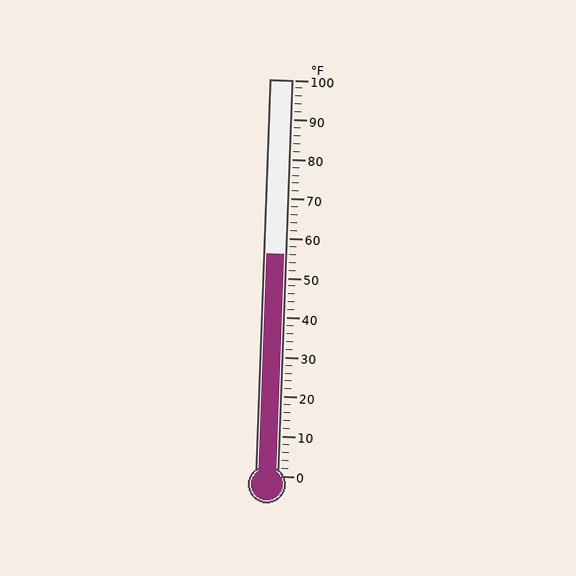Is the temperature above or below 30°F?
The temperature is above 30°F.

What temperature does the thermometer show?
The thermometer shows approximately 56°F.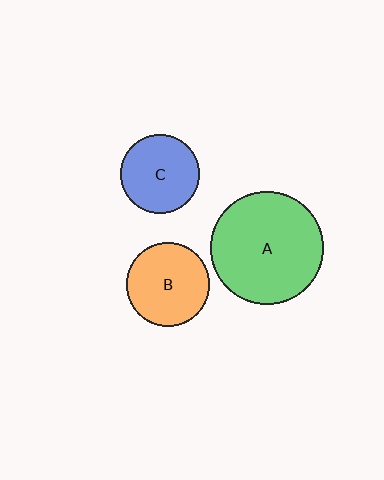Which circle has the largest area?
Circle A (green).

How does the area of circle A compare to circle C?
Approximately 2.1 times.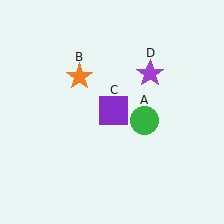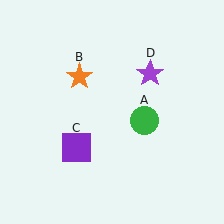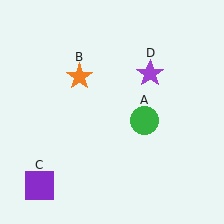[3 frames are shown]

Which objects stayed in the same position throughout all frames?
Green circle (object A) and orange star (object B) and purple star (object D) remained stationary.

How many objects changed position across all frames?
1 object changed position: purple square (object C).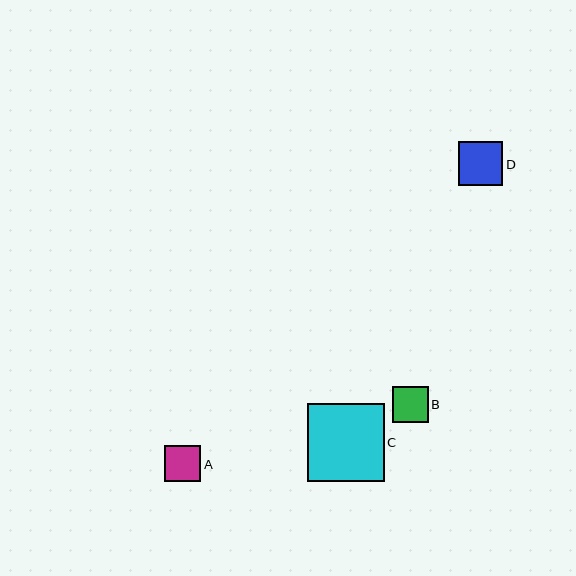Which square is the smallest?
Square B is the smallest with a size of approximately 35 pixels.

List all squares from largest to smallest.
From largest to smallest: C, D, A, B.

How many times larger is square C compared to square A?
Square C is approximately 2.1 times the size of square A.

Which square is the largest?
Square C is the largest with a size of approximately 77 pixels.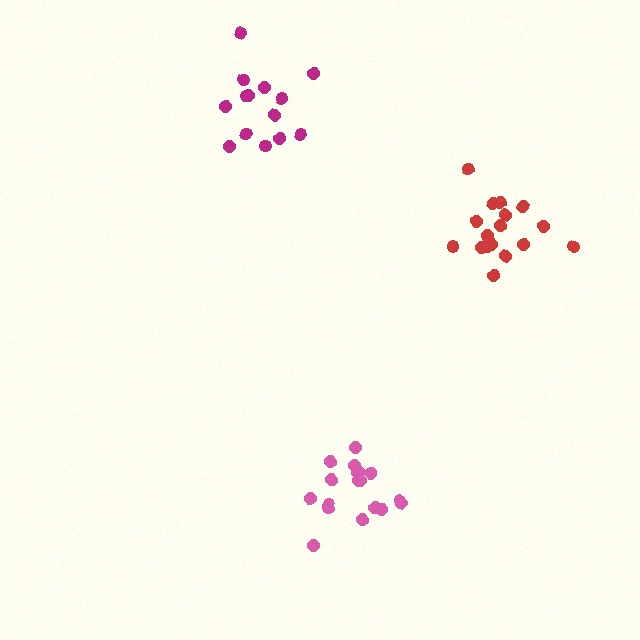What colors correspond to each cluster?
The clusters are colored: red, pink, magenta.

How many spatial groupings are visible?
There are 3 spatial groupings.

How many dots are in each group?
Group 1: 17 dots, Group 2: 18 dots, Group 3: 14 dots (49 total).